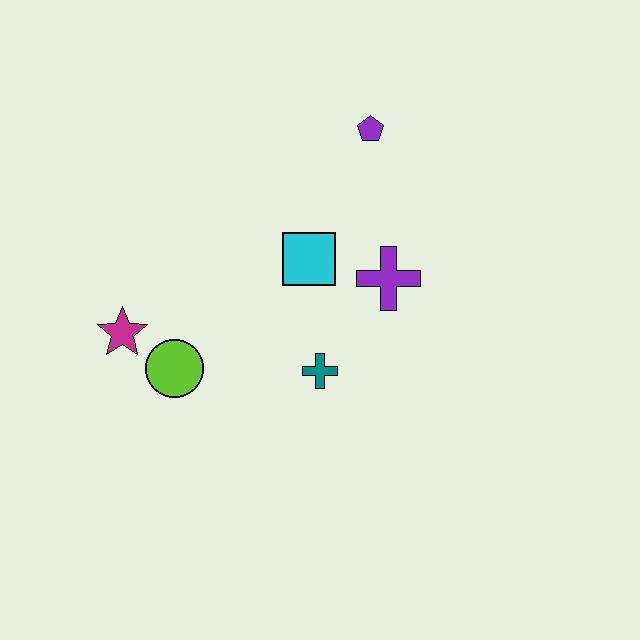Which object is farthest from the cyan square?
The magenta star is farthest from the cyan square.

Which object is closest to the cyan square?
The purple cross is closest to the cyan square.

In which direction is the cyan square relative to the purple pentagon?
The cyan square is below the purple pentagon.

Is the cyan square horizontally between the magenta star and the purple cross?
Yes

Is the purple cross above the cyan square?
No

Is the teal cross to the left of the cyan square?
No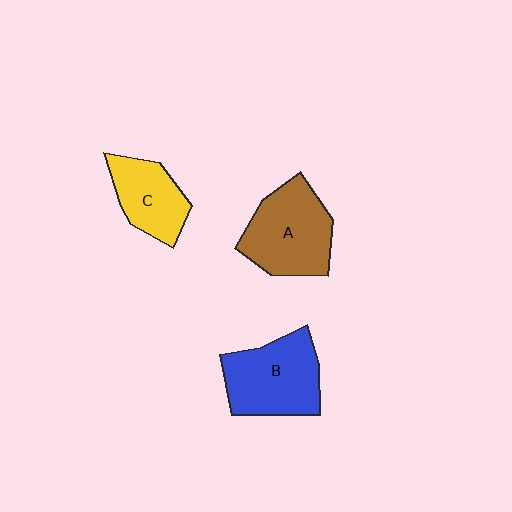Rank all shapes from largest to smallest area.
From largest to smallest: A (brown), B (blue), C (yellow).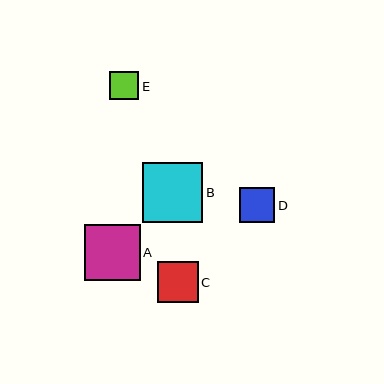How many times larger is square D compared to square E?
Square D is approximately 1.2 times the size of square E.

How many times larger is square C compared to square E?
Square C is approximately 1.4 times the size of square E.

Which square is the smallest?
Square E is the smallest with a size of approximately 29 pixels.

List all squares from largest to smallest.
From largest to smallest: B, A, C, D, E.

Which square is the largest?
Square B is the largest with a size of approximately 60 pixels.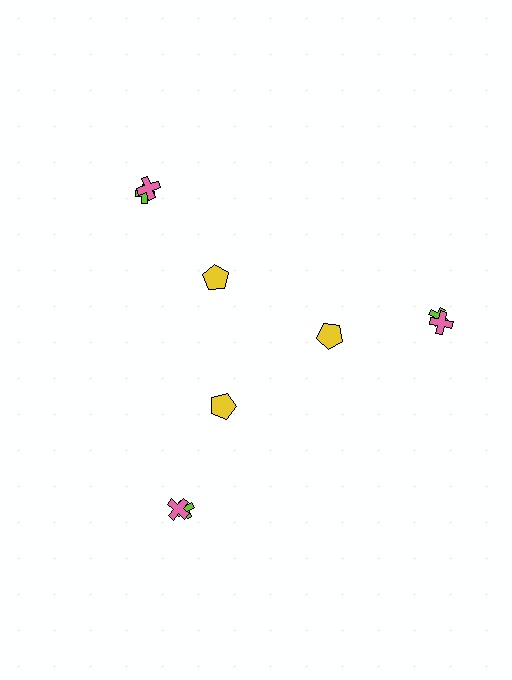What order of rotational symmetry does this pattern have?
This pattern has 3-fold rotational symmetry.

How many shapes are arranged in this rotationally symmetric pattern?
There are 9 shapes, arranged in 3 groups of 3.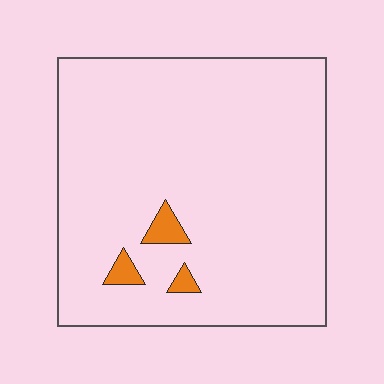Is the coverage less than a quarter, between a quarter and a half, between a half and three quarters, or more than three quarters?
Less than a quarter.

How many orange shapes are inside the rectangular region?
3.